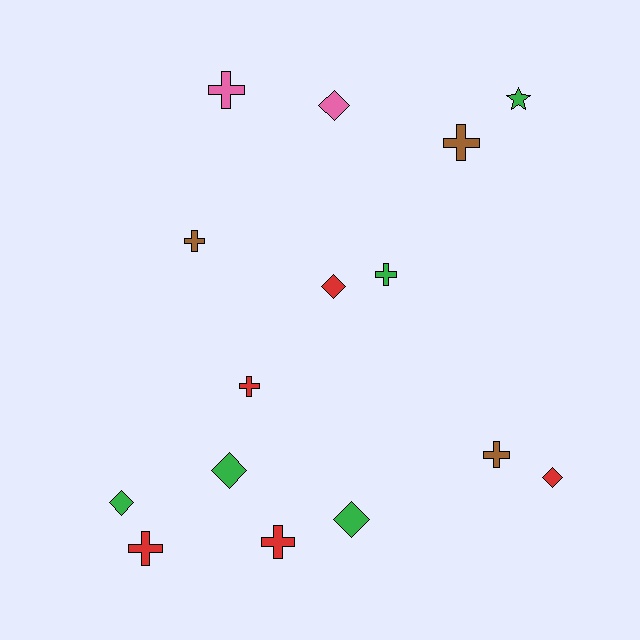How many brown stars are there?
There are no brown stars.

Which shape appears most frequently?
Cross, with 8 objects.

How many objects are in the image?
There are 15 objects.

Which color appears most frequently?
Green, with 5 objects.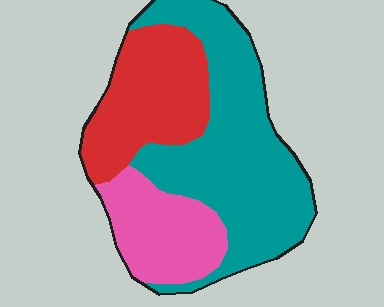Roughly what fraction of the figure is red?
Red takes up about one quarter (1/4) of the figure.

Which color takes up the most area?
Teal, at roughly 50%.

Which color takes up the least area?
Pink, at roughly 20%.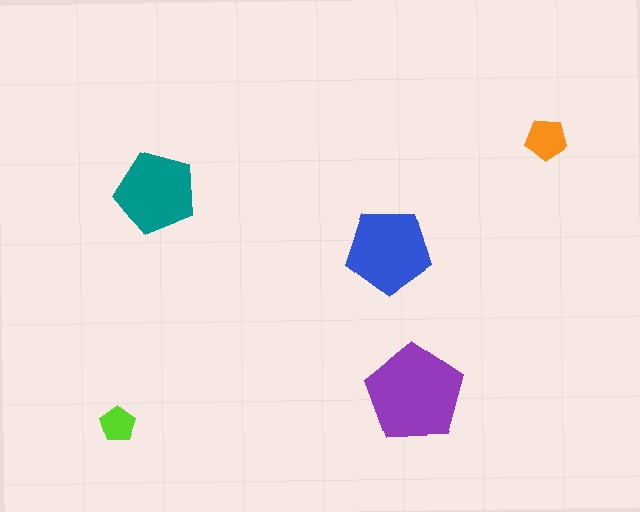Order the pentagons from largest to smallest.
the purple one, the blue one, the teal one, the orange one, the lime one.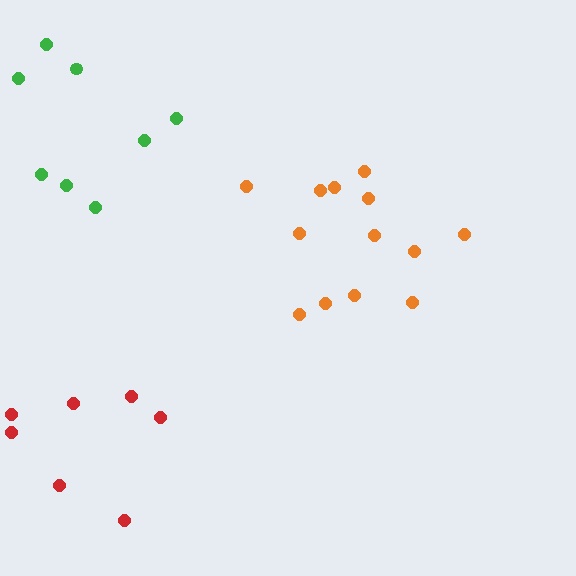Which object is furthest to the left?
The red cluster is leftmost.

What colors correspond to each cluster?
The clusters are colored: orange, green, red.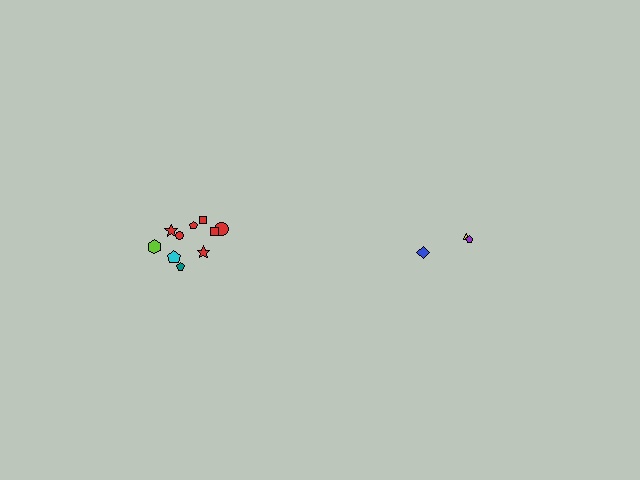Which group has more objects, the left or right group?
The left group.